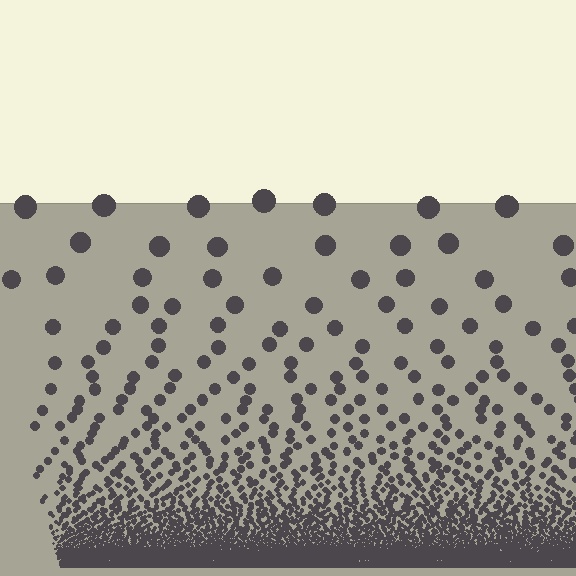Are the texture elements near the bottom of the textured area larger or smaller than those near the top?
Smaller. The gradient is inverted — elements near the bottom are smaller and denser.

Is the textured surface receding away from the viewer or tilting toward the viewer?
The surface appears to tilt toward the viewer. Texture elements get larger and sparser toward the top.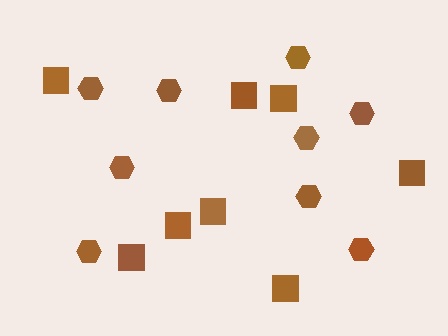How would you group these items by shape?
There are 2 groups: one group of squares (8) and one group of hexagons (9).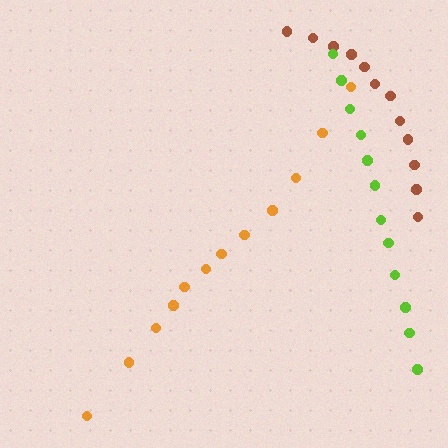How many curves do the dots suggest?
There are 3 distinct paths.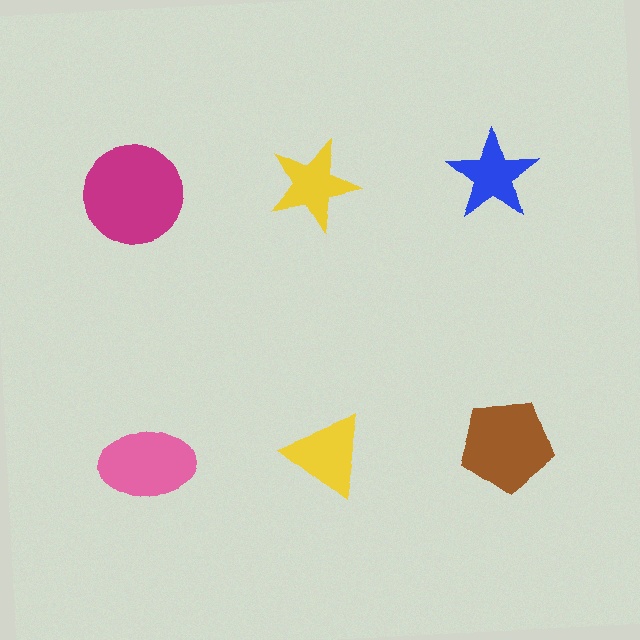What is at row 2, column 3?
A brown pentagon.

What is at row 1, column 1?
A magenta circle.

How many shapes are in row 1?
3 shapes.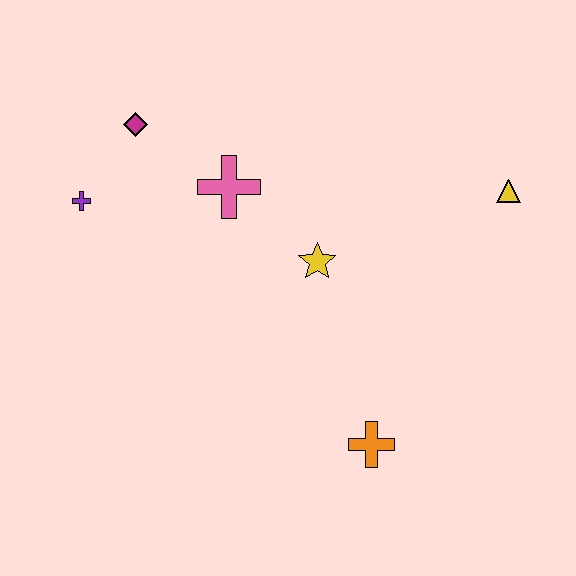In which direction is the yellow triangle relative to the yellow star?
The yellow triangle is to the right of the yellow star.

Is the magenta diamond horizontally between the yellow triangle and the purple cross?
Yes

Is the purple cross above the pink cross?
No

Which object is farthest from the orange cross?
The magenta diamond is farthest from the orange cross.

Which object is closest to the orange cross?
The yellow star is closest to the orange cross.